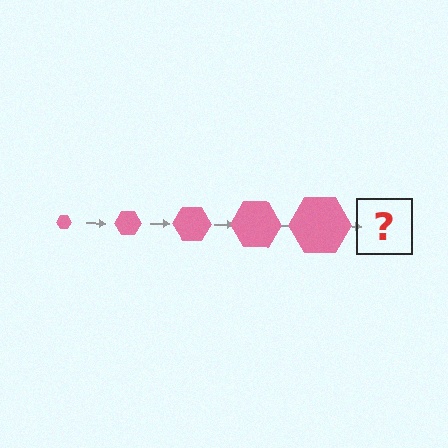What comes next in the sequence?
The next element should be a pink hexagon, larger than the previous one.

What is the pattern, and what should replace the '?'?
The pattern is that the hexagon gets progressively larger each step. The '?' should be a pink hexagon, larger than the previous one.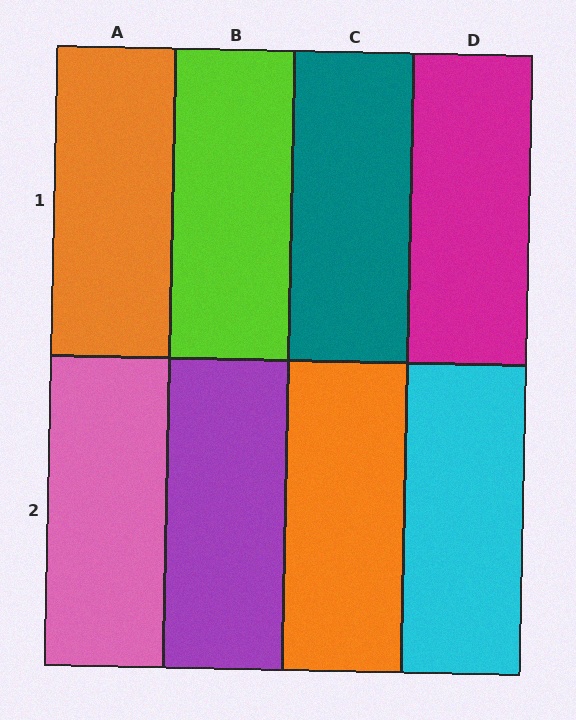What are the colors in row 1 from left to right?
Orange, lime, teal, magenta.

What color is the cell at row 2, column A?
Pink.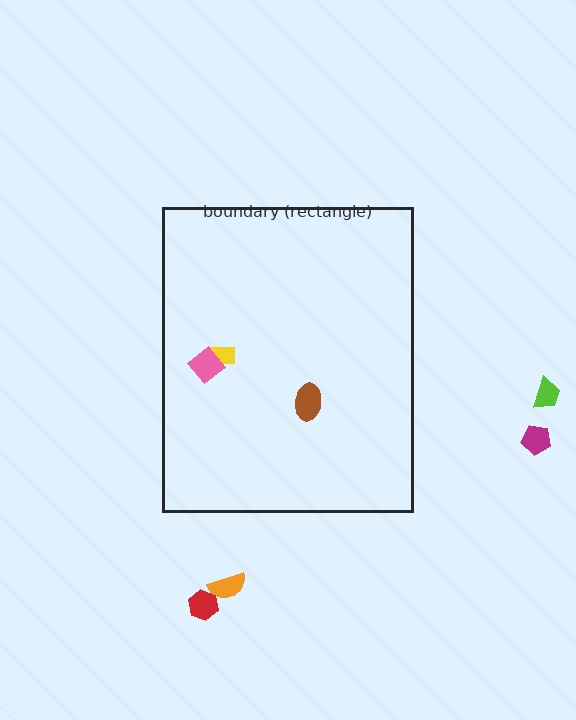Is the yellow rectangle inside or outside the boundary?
Inside.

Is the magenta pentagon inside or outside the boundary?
Outside.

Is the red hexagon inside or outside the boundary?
Outside.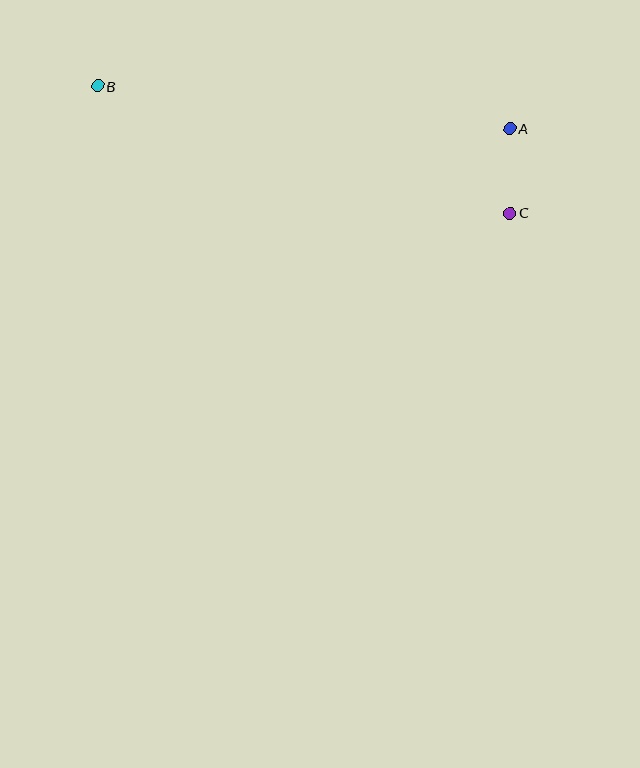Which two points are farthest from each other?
Points B and C are farthest from each other.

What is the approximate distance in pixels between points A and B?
The distance between A and B is approximately 414 pixels.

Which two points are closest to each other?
Points A and C are closest to each other.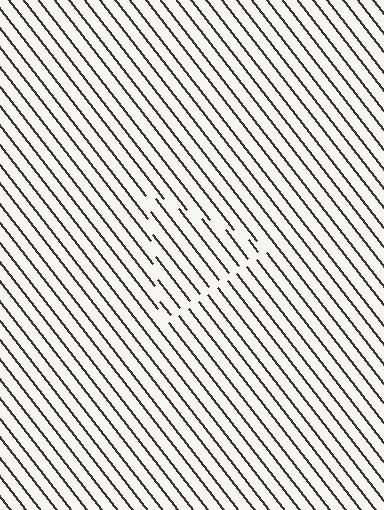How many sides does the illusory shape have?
3 sides — the line-ends trace a triangle.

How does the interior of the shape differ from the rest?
The interior of the shape contains the same grating, shifted by half a period — the contour is defined by the phase discontinuity where line-ends from the inner and outer gratings abut.